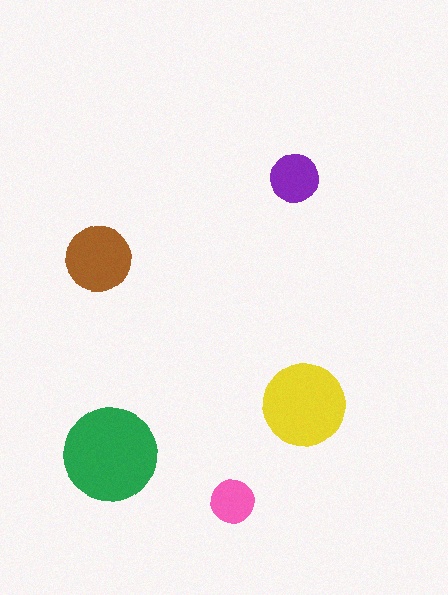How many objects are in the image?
There are 5 objects in the image.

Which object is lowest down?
The pink circle is bottommost.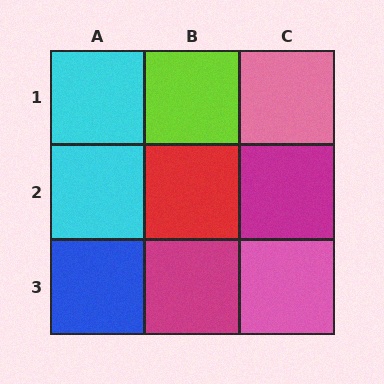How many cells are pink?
2 cells are pink.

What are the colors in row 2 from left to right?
Cyan, red, magenta.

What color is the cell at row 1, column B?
Lime.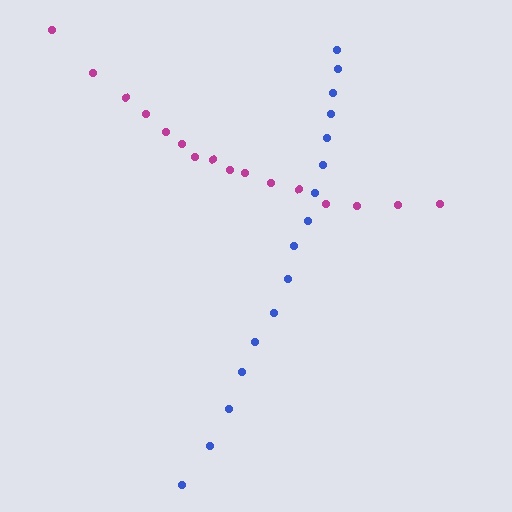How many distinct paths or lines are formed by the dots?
There are 2 distinct paths.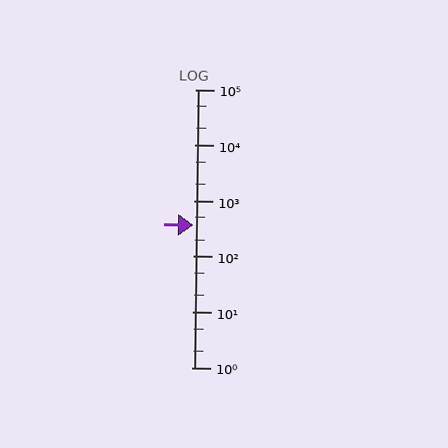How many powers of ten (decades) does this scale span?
The scale spans 5 decades, from 1 to 100000.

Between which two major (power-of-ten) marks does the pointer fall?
The pointer is between 100 and 1000.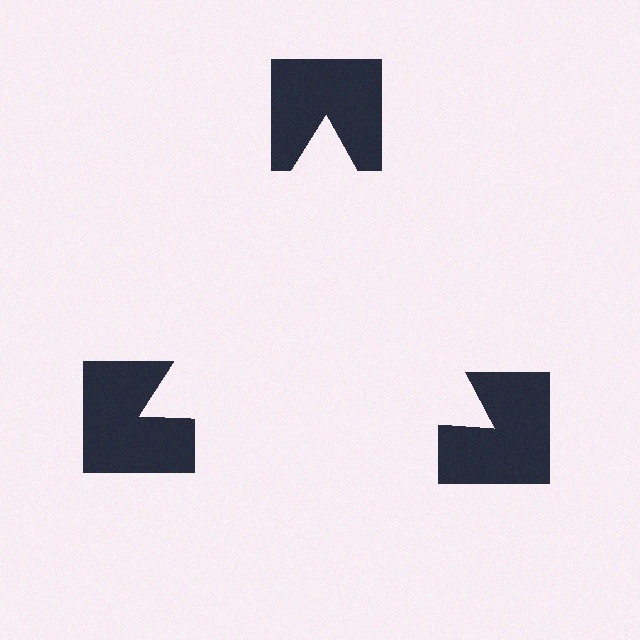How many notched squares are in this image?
There are 3 — one at each vertex of the illusory triangle.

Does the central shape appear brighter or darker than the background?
It typically appears slightly brighter than the background, even though no actual brightness change is drawn.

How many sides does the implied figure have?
3 sides.